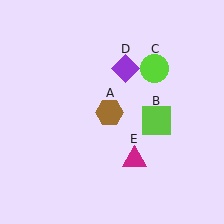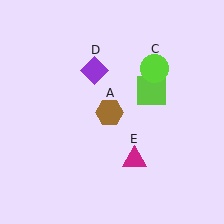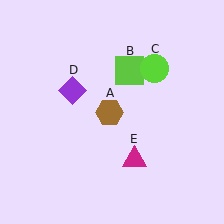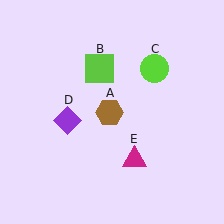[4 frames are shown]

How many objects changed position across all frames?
2 objects changed position: lime square (object B), purple diamond (object D).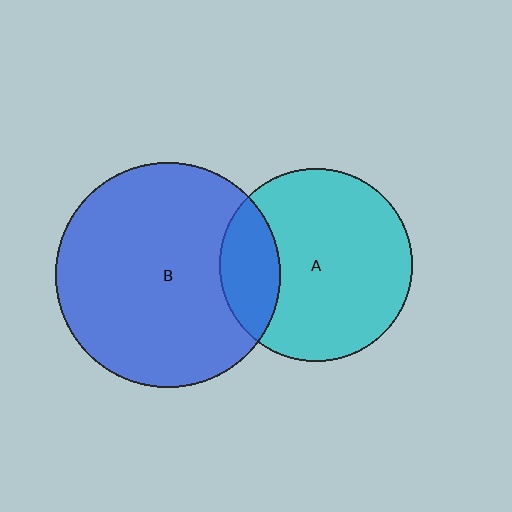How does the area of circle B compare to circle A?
Approximately 1.4 times.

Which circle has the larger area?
Circle B (blue).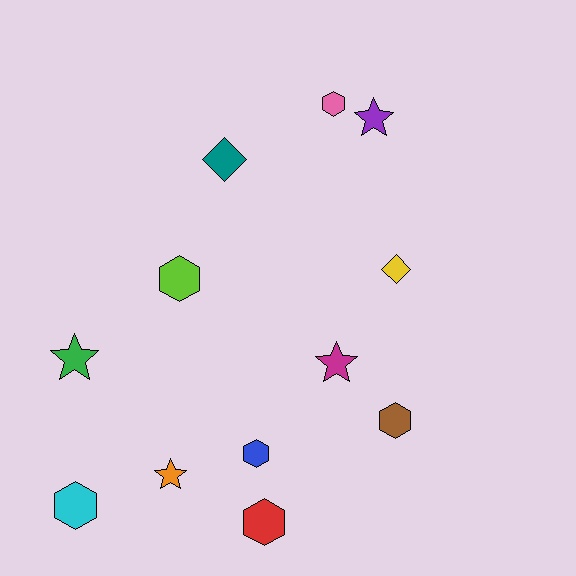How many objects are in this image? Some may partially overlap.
There are 12 objects.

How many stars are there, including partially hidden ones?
There are 4 stars.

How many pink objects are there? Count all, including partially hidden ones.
There is 1 pink object.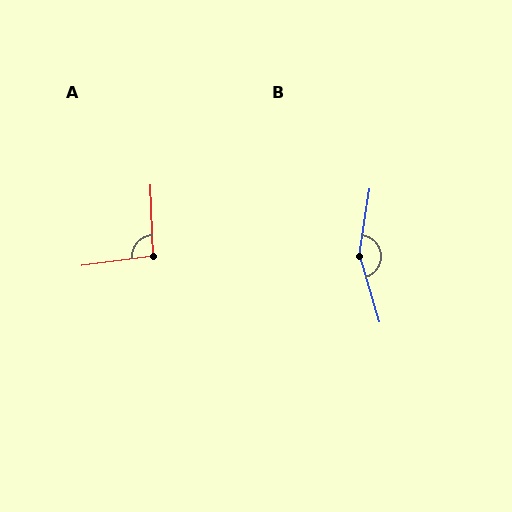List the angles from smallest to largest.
A (95°), B (154°).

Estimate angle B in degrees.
Approximately 154 degrees.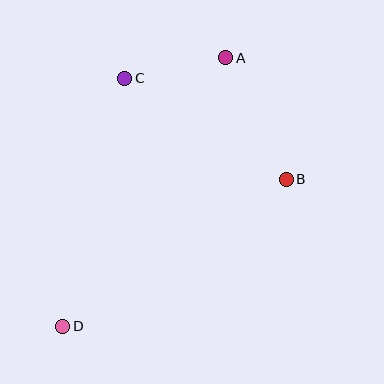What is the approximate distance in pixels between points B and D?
The distance between B and D is approximately 268 pixels.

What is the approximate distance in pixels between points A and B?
The distance between A and B is approximately 135 pixels.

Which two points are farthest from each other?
Points A and D are farthest from each other.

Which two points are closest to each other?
Points A and C are closest to each other.